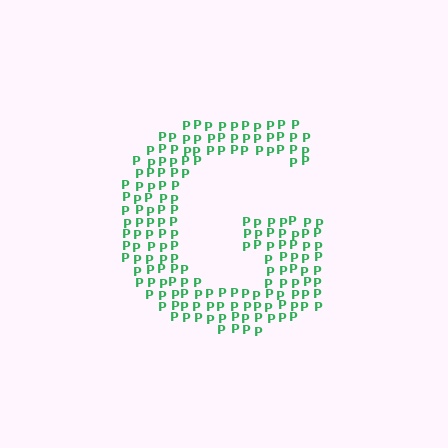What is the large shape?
The large shape is the letter G.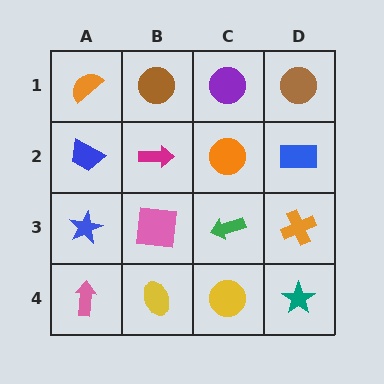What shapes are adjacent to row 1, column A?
A blue trapezoid (row 2, column A), a brown circle (row 1, column B).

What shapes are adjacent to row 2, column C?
A purple circle (row 1, column C), a green arrow (row 3, column C), a magenta arrow (row 2, column B), a blue rectangle (row 2, column D).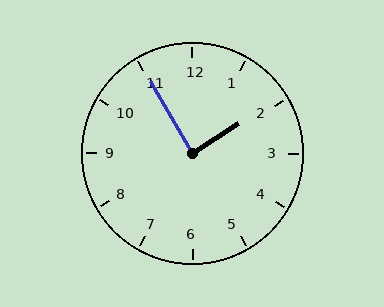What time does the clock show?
1:55.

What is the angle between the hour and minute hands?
Approximately 88 degrees.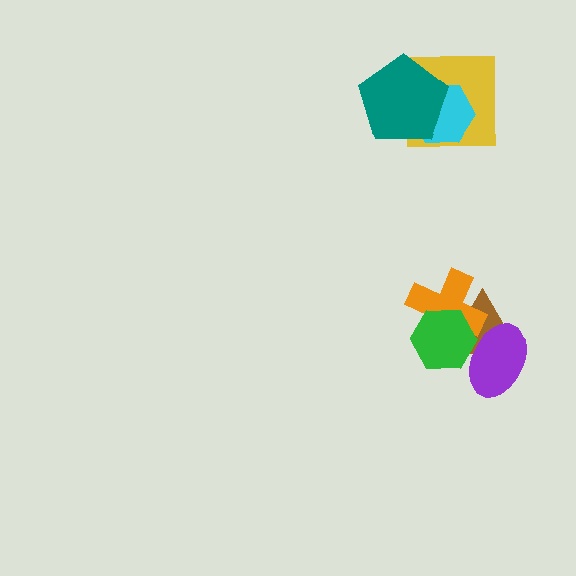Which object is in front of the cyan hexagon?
The teal pentagon is in front of the cyan hexagon.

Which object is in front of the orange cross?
The green hexagon is in front of the orange cross.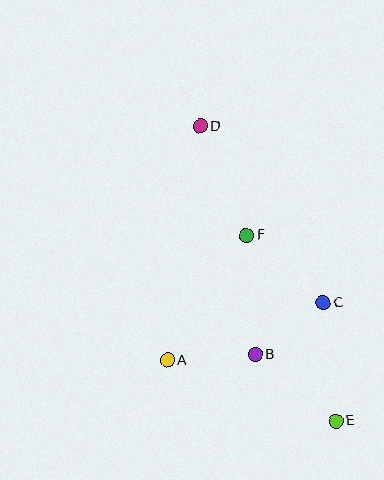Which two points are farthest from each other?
Points D and E are farthest from each other.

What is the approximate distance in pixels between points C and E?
The distance between C and E is approximately 119 pixels.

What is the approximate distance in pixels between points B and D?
The distance between B and D is approximately 235 pixels.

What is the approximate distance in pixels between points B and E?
The distance between B and E is approximately 104 pixels.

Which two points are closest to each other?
Points B and C are closest to each other.